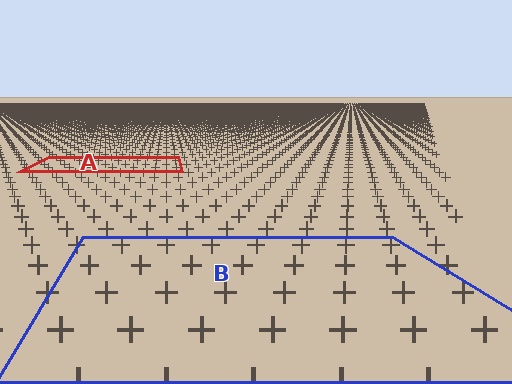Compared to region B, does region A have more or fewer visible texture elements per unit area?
Region A has more texture elements per unit area — they are packed more densely because it is farther away.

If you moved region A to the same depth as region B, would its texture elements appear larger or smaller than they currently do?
They would appear larger. At a closer depth, the same texture elements are projected at a bigger on-screen size.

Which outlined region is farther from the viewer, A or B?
Region A is farther from the viewer — the texture elements inside it appear smaller and more densely packed.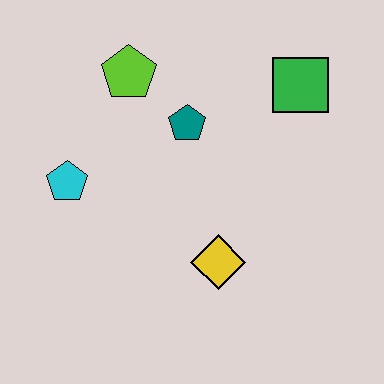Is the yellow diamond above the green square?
No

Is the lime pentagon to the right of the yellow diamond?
No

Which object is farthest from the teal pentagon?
The yellow diamond is farthest from the teal pentagon.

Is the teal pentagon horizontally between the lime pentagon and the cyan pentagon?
No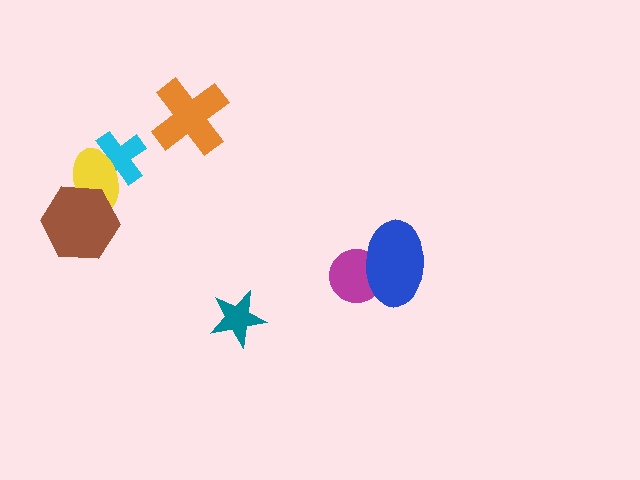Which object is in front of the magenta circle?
The blue ellipse is in front of the magenta circle.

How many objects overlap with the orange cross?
0 objects overlap with the orange cross.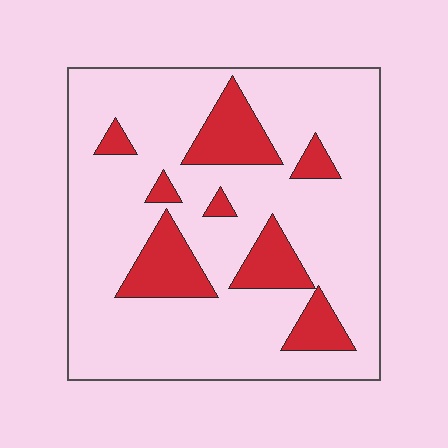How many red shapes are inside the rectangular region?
8.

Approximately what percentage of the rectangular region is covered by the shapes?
Approximately 20%.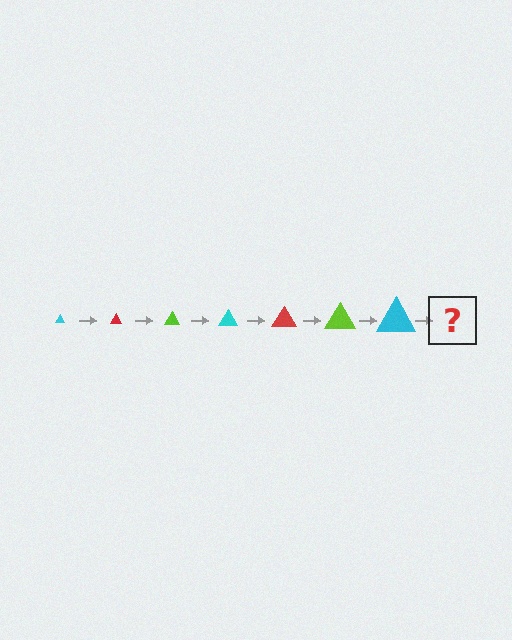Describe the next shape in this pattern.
It should be a red triangle, larger than the previous one.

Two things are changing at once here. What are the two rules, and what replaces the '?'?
The two rules are that the triangle grows larger each step and the color cycles through cyan, red, and lime. The '?' should be a red triangle, larger than the previous one.